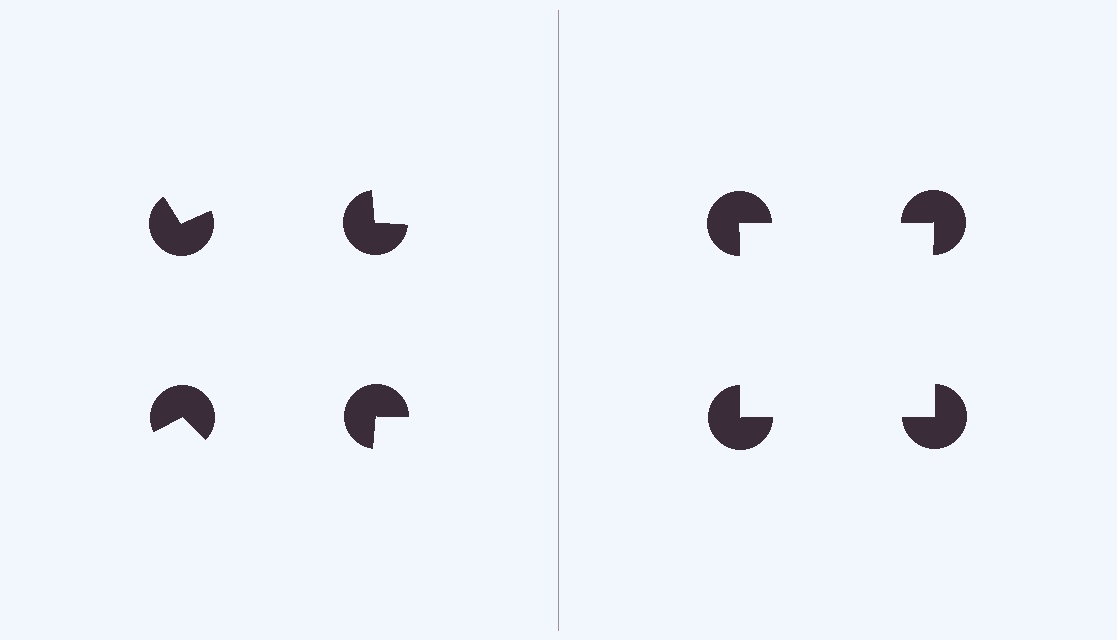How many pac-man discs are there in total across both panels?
8 — 4 on each side.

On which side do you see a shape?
An illusory square appears on the right side. On the left side the wedge cuts are rotated, so no coherent shape forms.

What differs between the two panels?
The pac-man discs are positioned identically on both sides; only the wedge orientations differ. On the right they align to a square; on the left they are misaligned.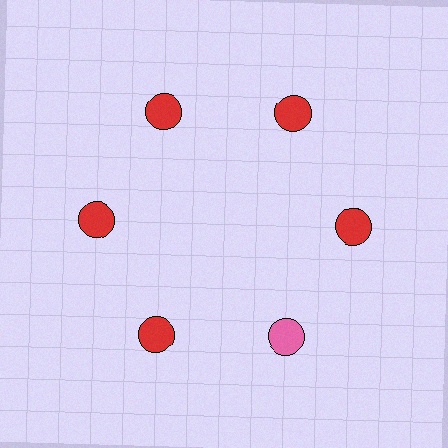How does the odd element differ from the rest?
It has a different color: pink instead of red.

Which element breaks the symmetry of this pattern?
The pink circle at roughly the 5 o'clock position breaks the symmetry. All other shapes are red circles.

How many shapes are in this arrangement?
There are 6 shapes arranged in a ring pattern.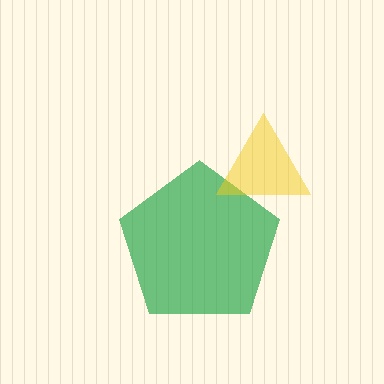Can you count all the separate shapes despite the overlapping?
Yes, there are 2 separate shapes.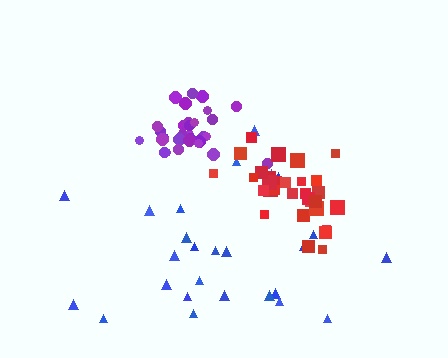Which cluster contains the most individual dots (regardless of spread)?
Purple (31).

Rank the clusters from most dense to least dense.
purple, red, blue.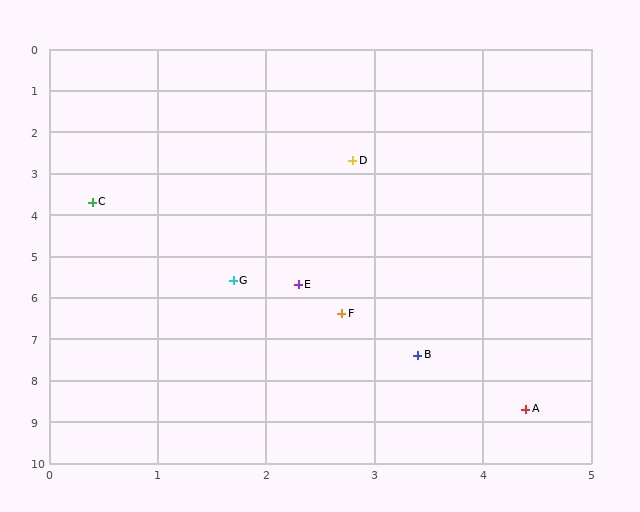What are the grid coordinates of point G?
Point G is at approximately (1.7, 5.6).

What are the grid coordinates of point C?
Point C is at approximately (0.4, 3.7).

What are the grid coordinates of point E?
Point E is at approximately (2.3, 5.7).